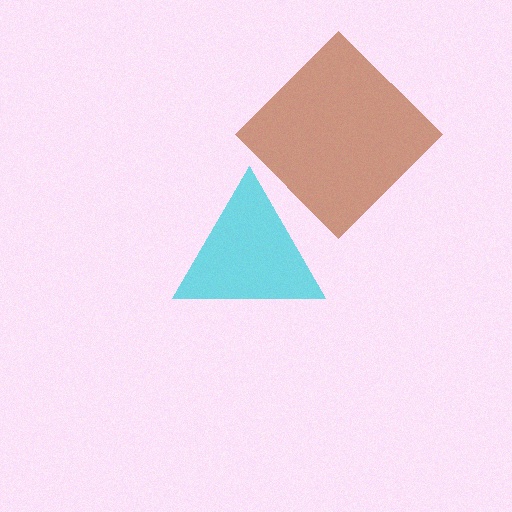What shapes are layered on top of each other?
The layered shapes are: a brown diamond, a cyan triangle.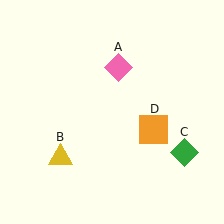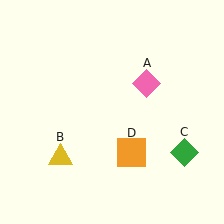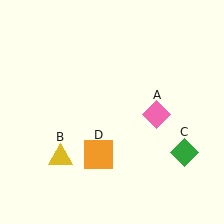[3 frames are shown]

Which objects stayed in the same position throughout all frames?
Yellow triangle (object B) and green diamond (object C) remained stationary.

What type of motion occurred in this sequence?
The pink diamond (object A), orange square (object D) rotated clockwise around the center of the scene.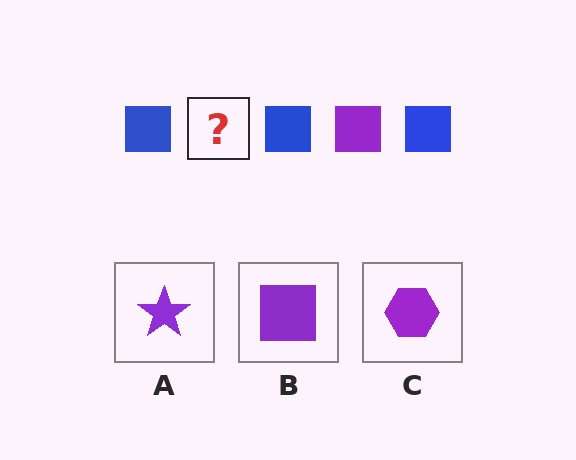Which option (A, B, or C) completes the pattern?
B.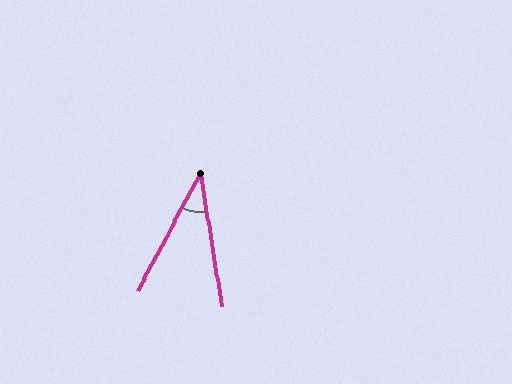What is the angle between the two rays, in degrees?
Approximately 37 degrees.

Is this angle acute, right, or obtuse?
It is acute.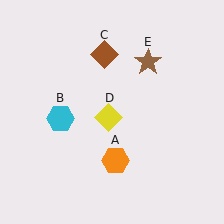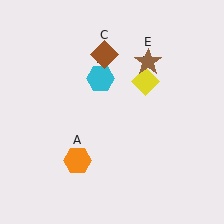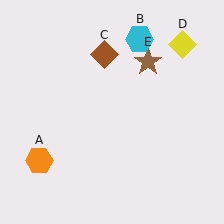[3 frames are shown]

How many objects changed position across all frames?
3 objects changed position: orange hexagon (object A), cyan hexagon (object B), yellow diamond (object D).